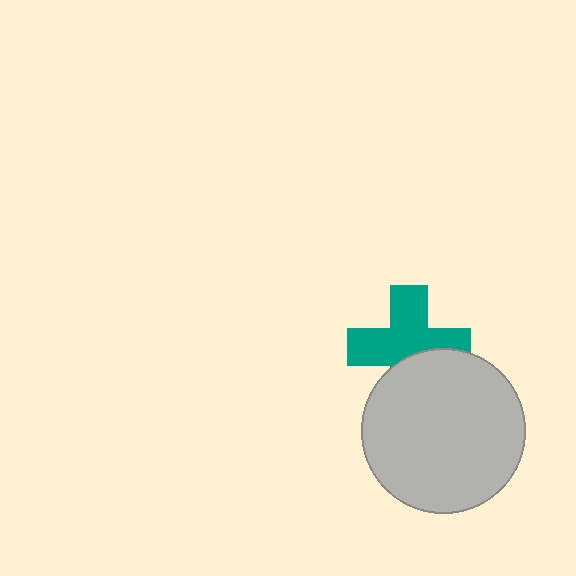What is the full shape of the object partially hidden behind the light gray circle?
The partially hidden object is a teal cross.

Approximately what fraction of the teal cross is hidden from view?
Roughly 34% of the teal cross is hidden behind the light gray circle.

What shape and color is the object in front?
The object in front is a light gray circle.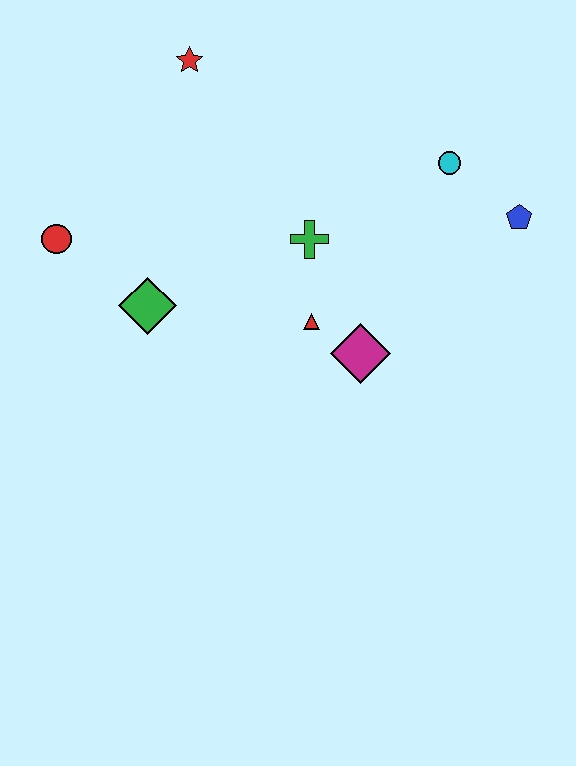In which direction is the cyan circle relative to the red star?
The cyan circle is to the right of the red star.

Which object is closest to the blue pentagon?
The cyan circle is closest to the blue pentagon.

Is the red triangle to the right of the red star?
Yes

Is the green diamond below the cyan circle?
Yes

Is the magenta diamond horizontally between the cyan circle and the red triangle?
Yes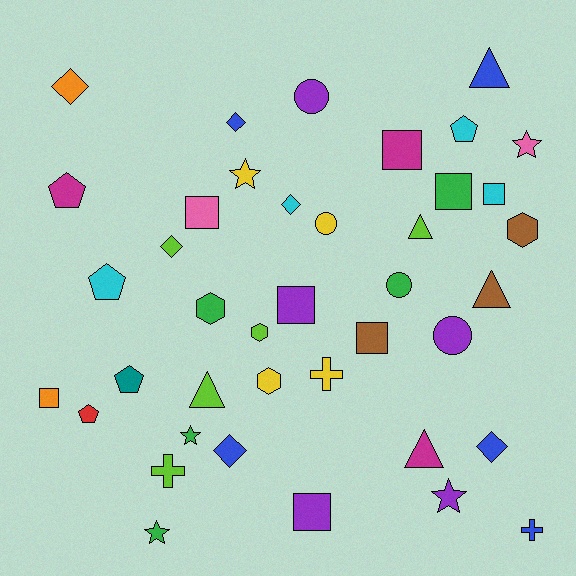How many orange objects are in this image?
There are 2 orange objects.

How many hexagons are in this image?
There are 4 hexagons.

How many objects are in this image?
There are 40 objects.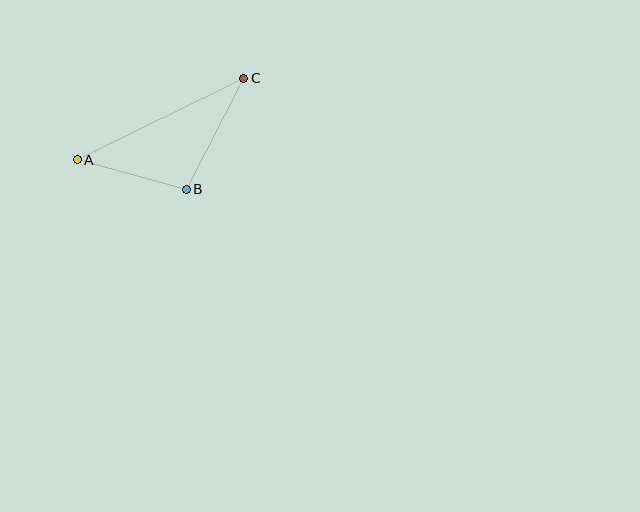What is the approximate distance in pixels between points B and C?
The distance between B and C is approximately 125 pixels.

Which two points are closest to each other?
Points A and B are closest to each other.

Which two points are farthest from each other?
Points A and C are farthest from each other.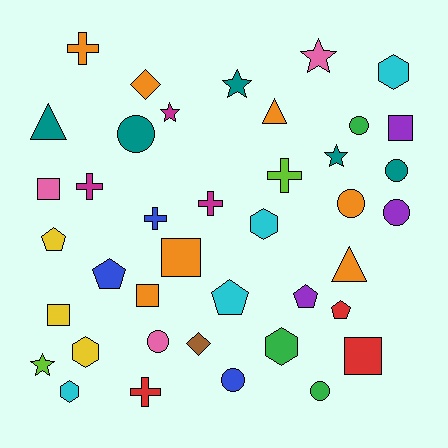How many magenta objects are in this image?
There are 3 magenta objects.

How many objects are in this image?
There are 40 objects.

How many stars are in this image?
There are 5 stars.